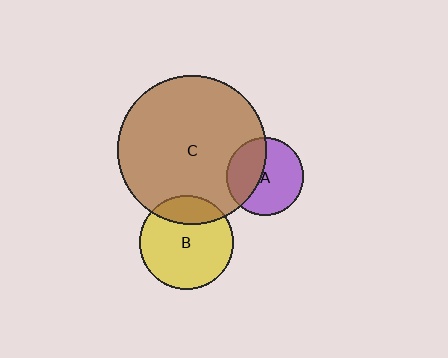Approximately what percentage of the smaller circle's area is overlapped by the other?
Approximately 20%.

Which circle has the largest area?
Circle C (brown).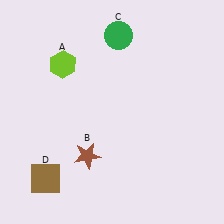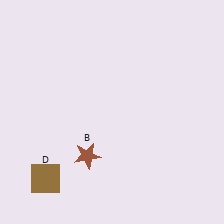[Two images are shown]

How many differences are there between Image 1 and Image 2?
There are 2 differences between the two images.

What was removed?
The green circle (C), the lime hexagon (A) were removed in Image 2.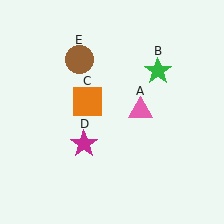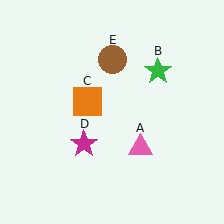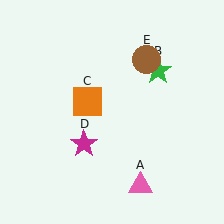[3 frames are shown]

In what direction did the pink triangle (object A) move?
The pink triangle (object A) moved down.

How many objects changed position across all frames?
2 objects changed position: pink triangle (object A), brown circle (object E).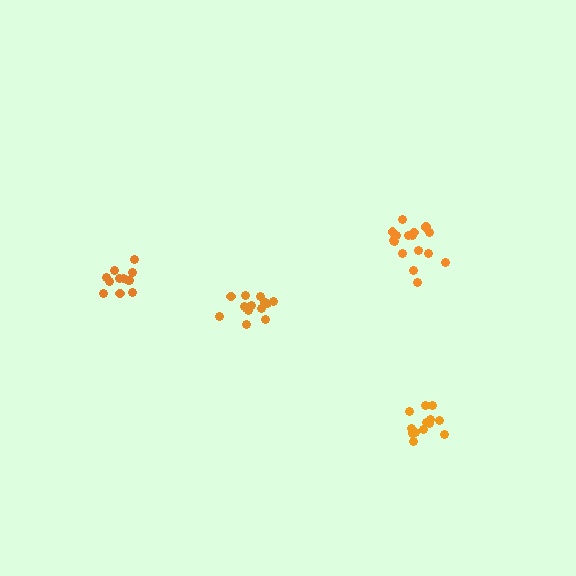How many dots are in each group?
Group 1: 14 dots, Group 2: 12 dots, Group 3: 14 dots, Group 4: 16 dots (56 total).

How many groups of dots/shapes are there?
There are 4 groups.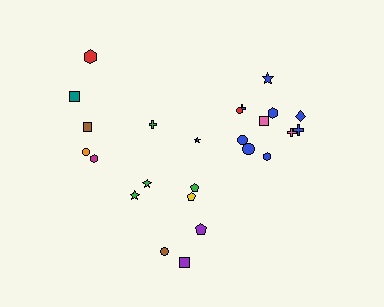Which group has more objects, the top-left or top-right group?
The top-right group.